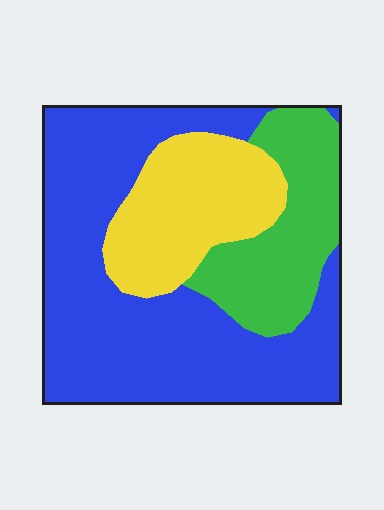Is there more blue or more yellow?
Blue.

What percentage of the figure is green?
Green takes up about one fifth (1/5) of the figure.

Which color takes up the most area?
Blue, at roughly 55%.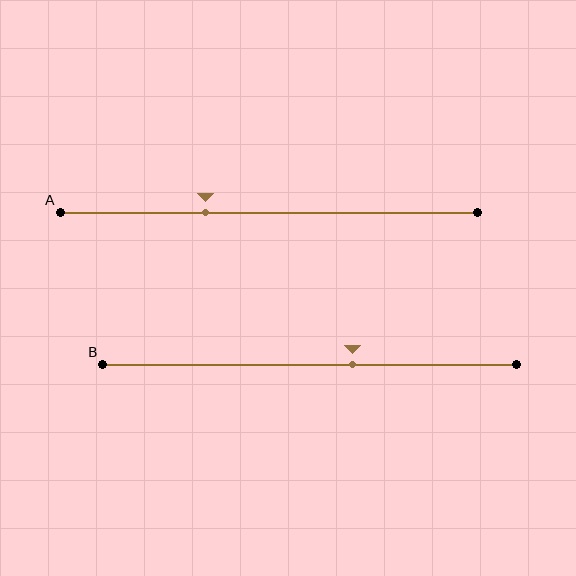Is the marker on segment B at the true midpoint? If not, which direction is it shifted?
No, the marker on segment B is shifted to the right by about 10% of the segment length.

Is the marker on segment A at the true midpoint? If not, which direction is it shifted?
No, the marker on segment A is shifted to the left by about 15% of the segment length.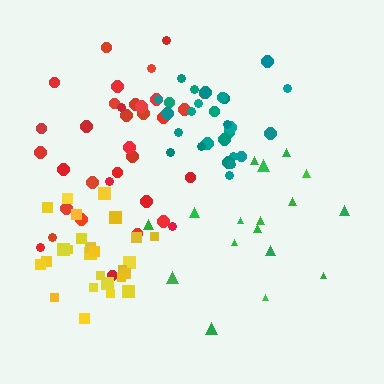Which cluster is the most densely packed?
Teal.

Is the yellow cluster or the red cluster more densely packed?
Yellow.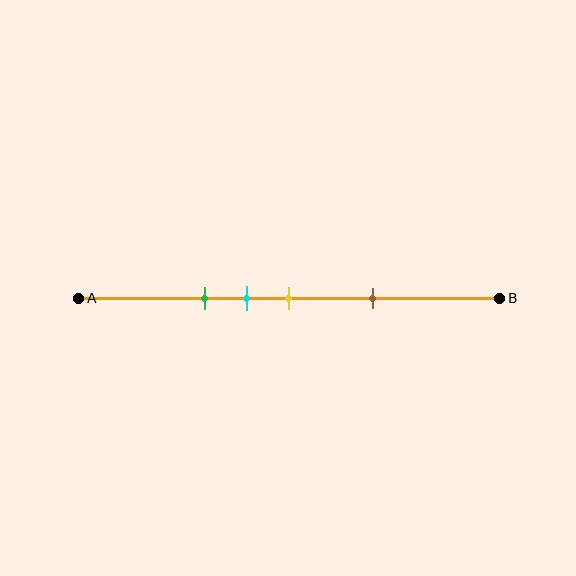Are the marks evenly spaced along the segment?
No, the marks are not evenly spaced.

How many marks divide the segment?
There are 4 marks dividing the segment.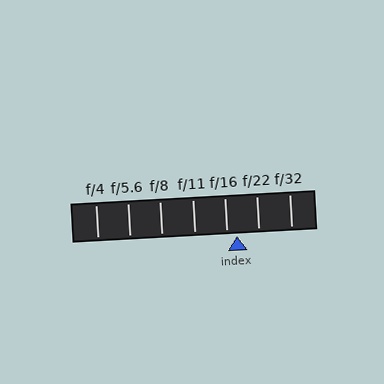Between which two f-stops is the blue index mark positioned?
The index mark is between f/16 and f/22.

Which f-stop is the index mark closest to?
The index mark is closest to f/16.